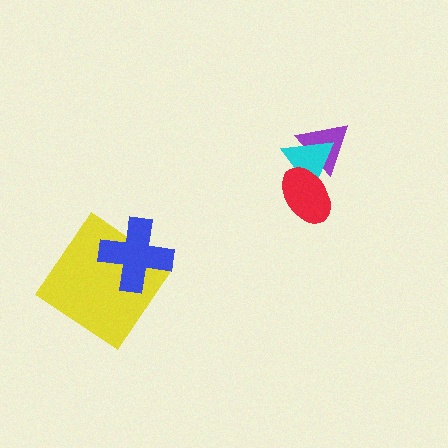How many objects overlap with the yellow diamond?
1 object overlaps with the yellow diamond.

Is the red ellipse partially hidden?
No, no other shape covers it.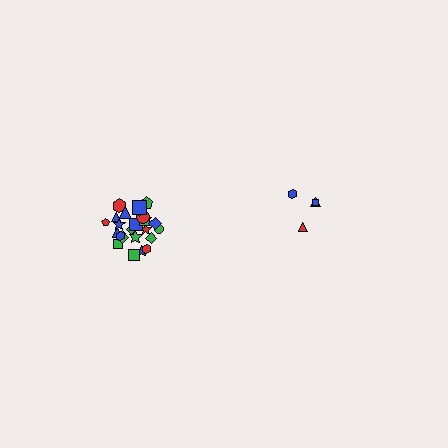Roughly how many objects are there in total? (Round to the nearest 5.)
Roughly 30 objects in total.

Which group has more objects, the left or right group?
The left group.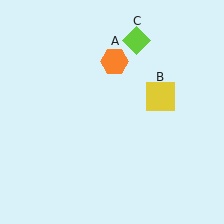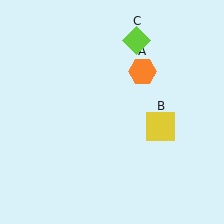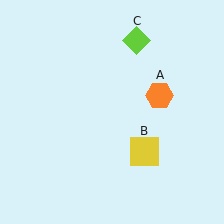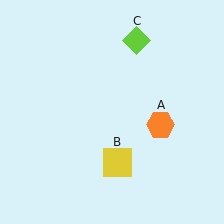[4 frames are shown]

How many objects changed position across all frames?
2 objects changed position: orange hexagon (object A), yellow square (object B).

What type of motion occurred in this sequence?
The orange hexagon (object A), yellow square (object B) rotated clockwise around the center of the scene.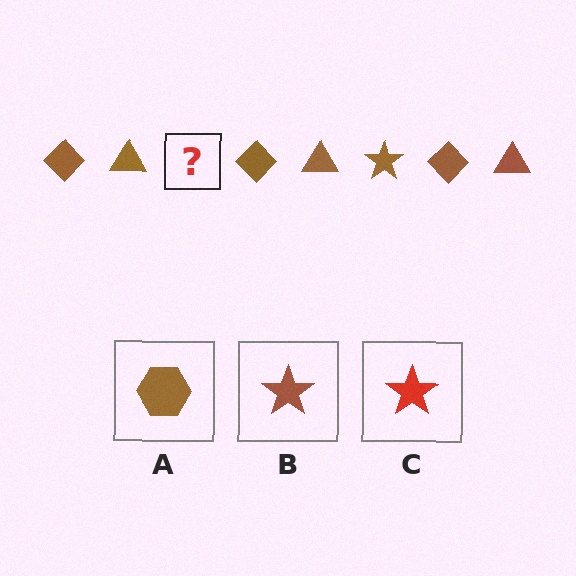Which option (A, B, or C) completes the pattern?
B.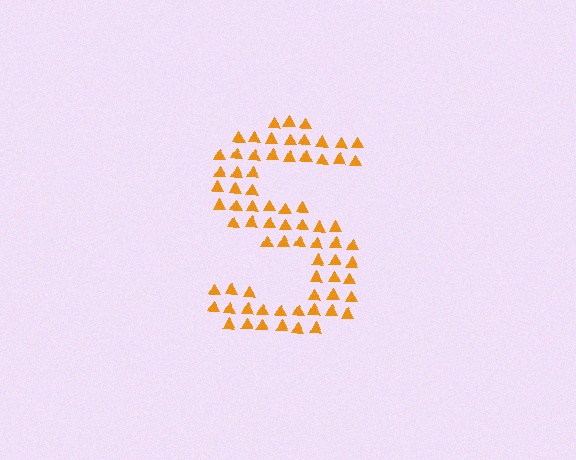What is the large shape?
The large shape is the letter S.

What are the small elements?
The small elements are triangles.